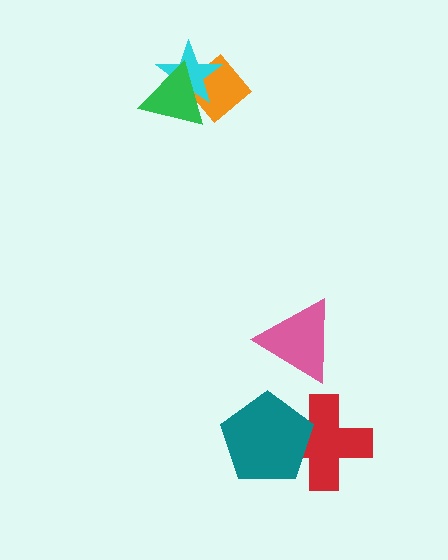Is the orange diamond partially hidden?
Yes, it is partially covered by another shape.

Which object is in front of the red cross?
The teal pentagon is in front of the red cross.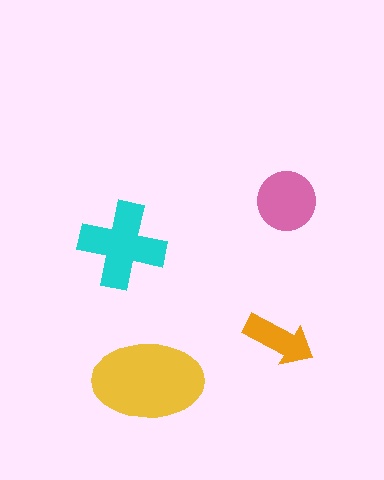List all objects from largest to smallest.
The yellow ellipse, the cyan cross, the pink circle, the orange arrow.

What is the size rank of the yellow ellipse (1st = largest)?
1st.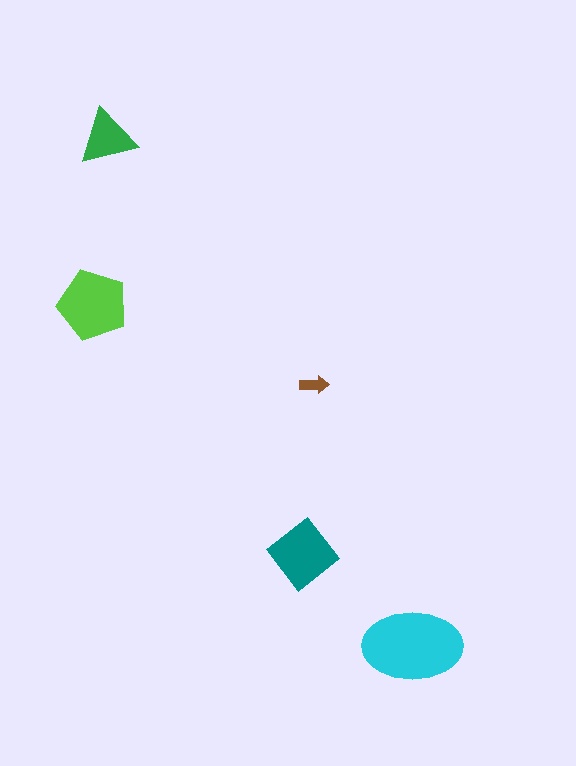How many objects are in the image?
There are 5 objects in the image.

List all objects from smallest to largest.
The brown arrow, the green triangle, the teal diamond, the lime pentagon, the cyan ellipse.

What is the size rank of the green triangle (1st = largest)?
4th.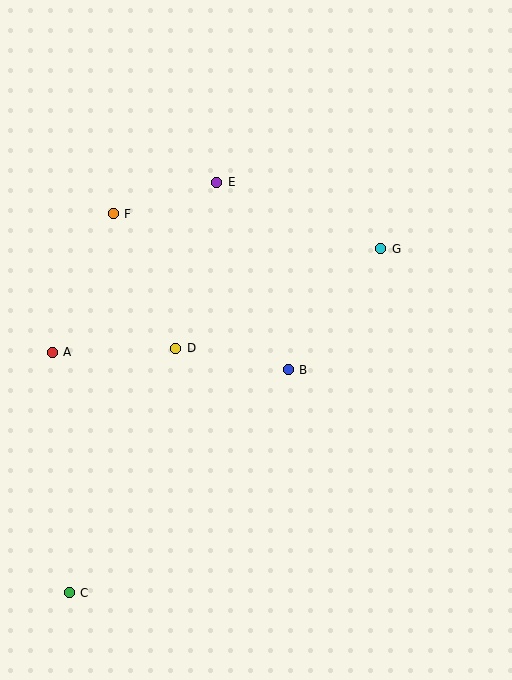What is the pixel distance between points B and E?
The distance between B and E is 201 pixels.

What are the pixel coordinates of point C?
Point C is at (69, 593).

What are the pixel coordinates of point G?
Point G is at (381, 249).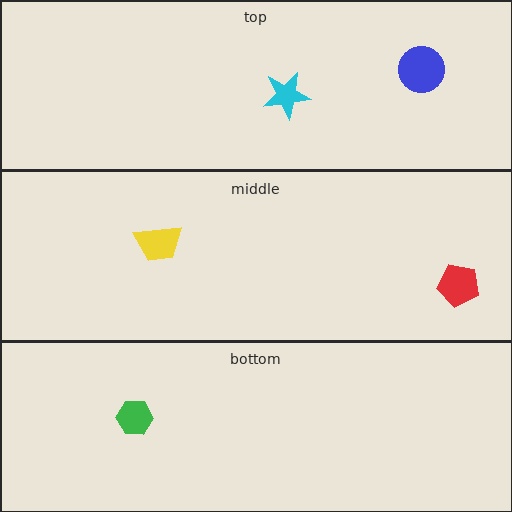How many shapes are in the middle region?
2.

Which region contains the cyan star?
The top region.